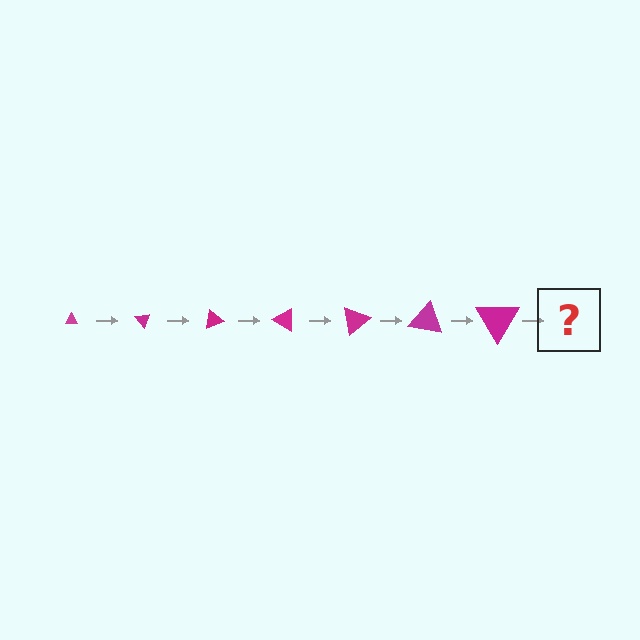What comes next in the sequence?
The next element should be a triangle, larger than the previous one and rotated 350 degrees from the start.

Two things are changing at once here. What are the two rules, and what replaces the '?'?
The two rules are that the triangle grows larger each step and it rotates 50 degrees each step. The '?' should be a triangle, larger than the previous one and rotated 350 degrees from the start.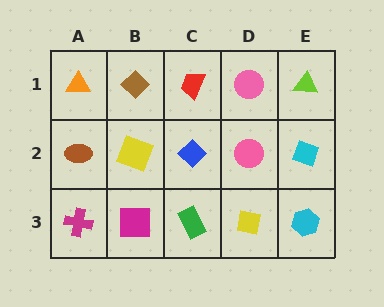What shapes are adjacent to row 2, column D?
A pink circle (row 1, column D), a yellow square (row 3, column D), a blue diamond (row 2, column C), a cyan diamond (row 2, column E).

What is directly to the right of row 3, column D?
A cyan hexagon.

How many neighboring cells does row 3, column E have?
2.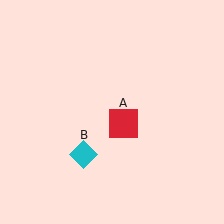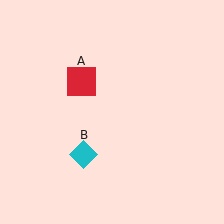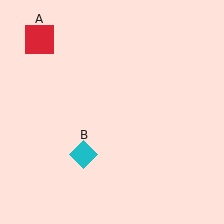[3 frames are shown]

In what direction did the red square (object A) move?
The red square (object A) moved up and to the left.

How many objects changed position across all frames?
1 object changed position: red square (object A).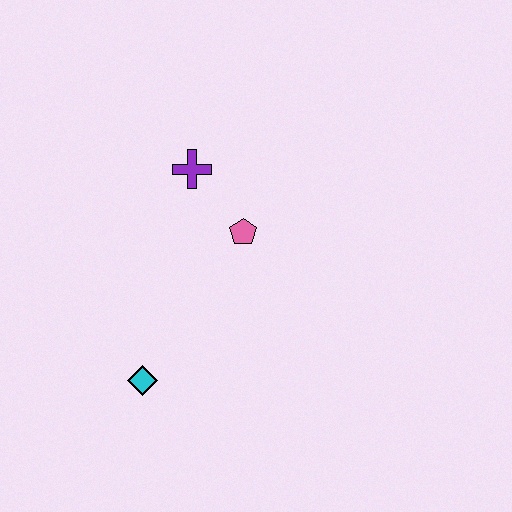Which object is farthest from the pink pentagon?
The cyan diamond is farthest from the pink pentagon.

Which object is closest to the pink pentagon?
The purple cross is closest to the pink pentagon.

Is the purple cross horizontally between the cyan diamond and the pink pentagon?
Yes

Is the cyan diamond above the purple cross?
No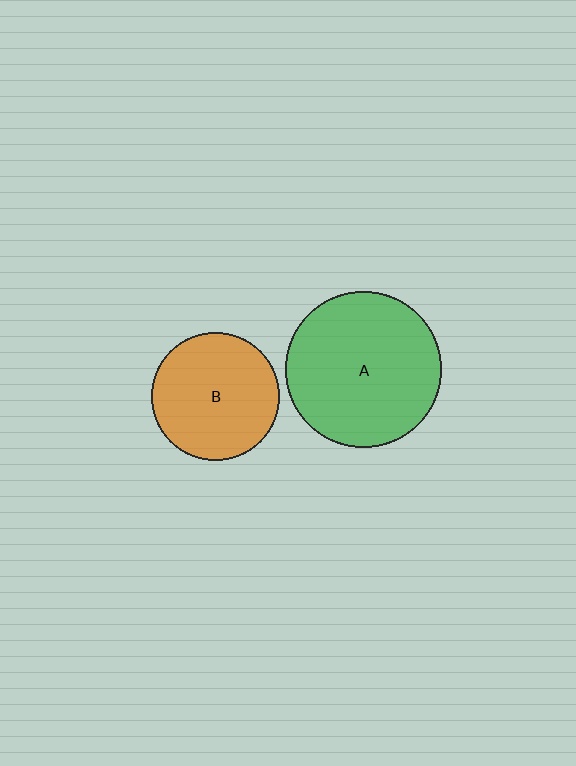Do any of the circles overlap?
No, none of the circles overlap.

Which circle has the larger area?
Circle A (green).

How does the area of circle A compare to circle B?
Approximately 1.5 times.